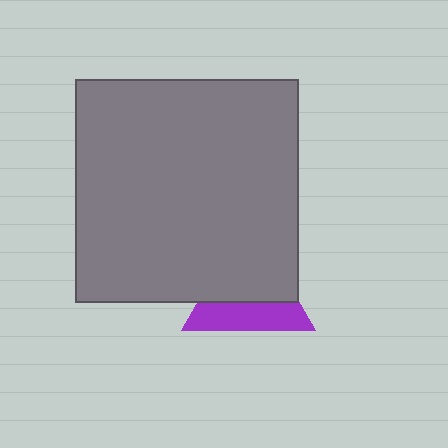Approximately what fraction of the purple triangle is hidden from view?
Roughly 58% of the purple triangle is hidden behind the gray square.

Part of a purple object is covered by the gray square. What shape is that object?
It is a triangle.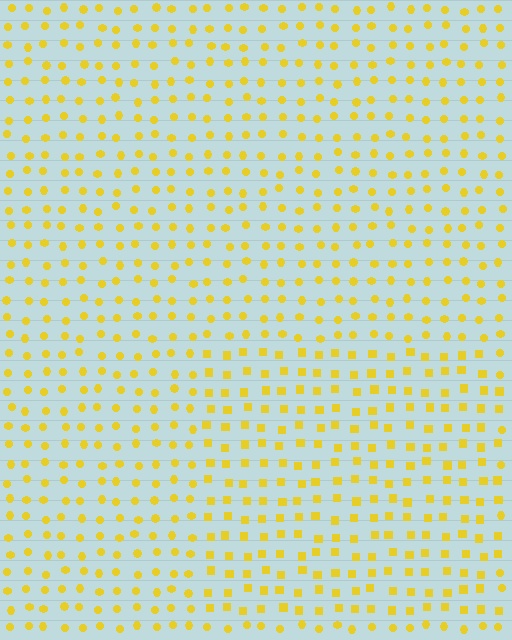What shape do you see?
I see a rectangle.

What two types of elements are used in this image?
The image uses squares inside the rectangle region and circles outside it.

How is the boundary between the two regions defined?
The boundary is defined by a change in element shape: squares inside vs. circles outside. All elements share the same color and spacing.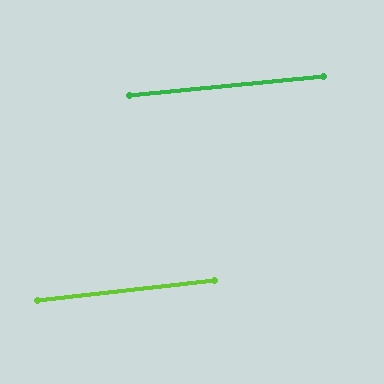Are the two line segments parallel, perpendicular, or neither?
Parallel — their directions differ by only 0.8°.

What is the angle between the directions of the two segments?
Approximately 1 degree.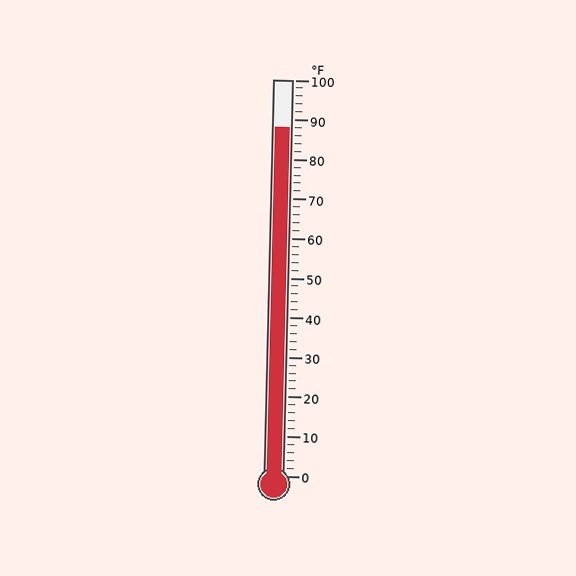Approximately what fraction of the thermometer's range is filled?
The thermometer is filled to approximately 90% of its range.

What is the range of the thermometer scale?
The thermometer scale ranges from 0°F to 100°F.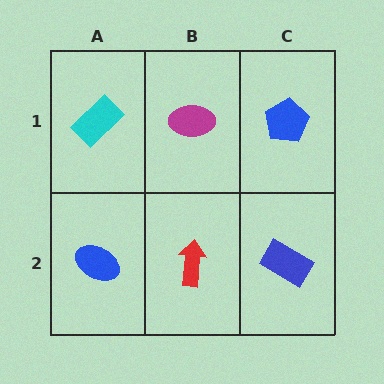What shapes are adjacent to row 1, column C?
A blue rectangle (row 2, column C), a magenta ellipse (row 1, column B).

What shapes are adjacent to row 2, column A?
A cyan rectangle (row 1, column A), a red arrow (row 2, column B).